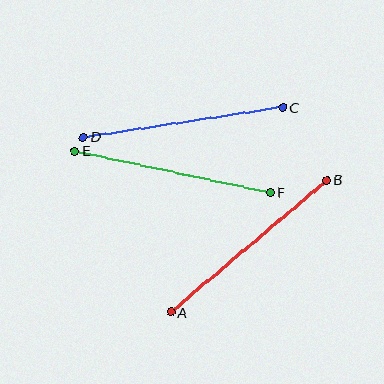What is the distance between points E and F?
The distance is approximately 200 pixels.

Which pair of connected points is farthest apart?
Points A and B are farthest apart.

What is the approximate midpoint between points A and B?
The midpoint is at approximately (249, 246) pixels.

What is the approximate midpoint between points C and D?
The midpoint is at approximately (183, 122) pixels.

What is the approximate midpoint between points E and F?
The midpoint is at approximately (172, 172) pixels.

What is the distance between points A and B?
The distance is approximately 204 pixels.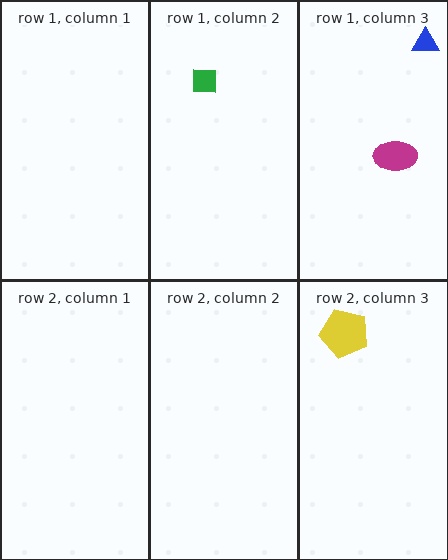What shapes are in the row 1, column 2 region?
The green square.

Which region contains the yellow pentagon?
The row 2, column 3 region.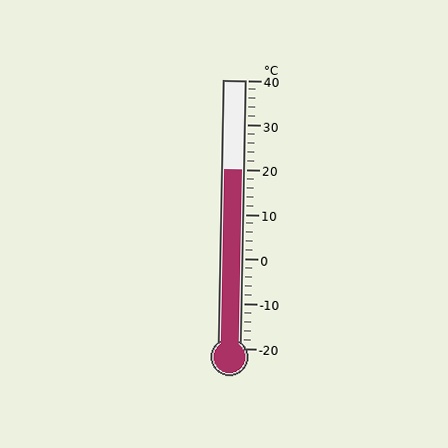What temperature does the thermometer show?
The thermometer shows approximately 20°C.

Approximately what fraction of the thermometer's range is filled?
The thermometer is filled to approximately 65% of its range.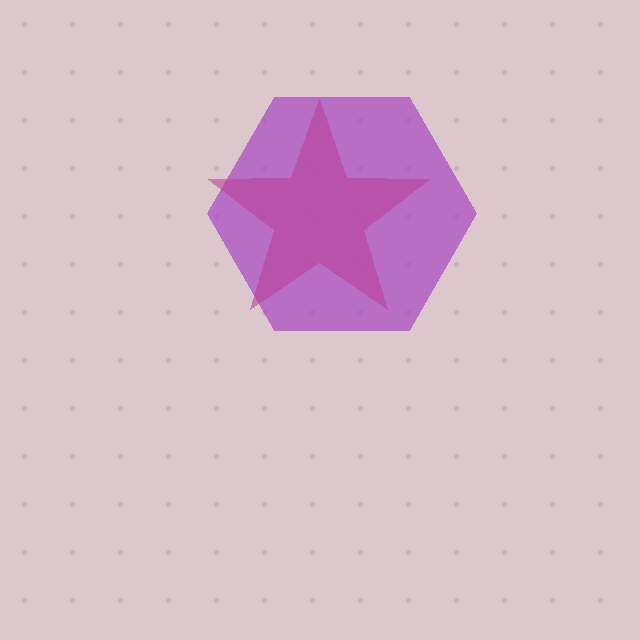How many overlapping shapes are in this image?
There are 2 overlapping shapes in the image.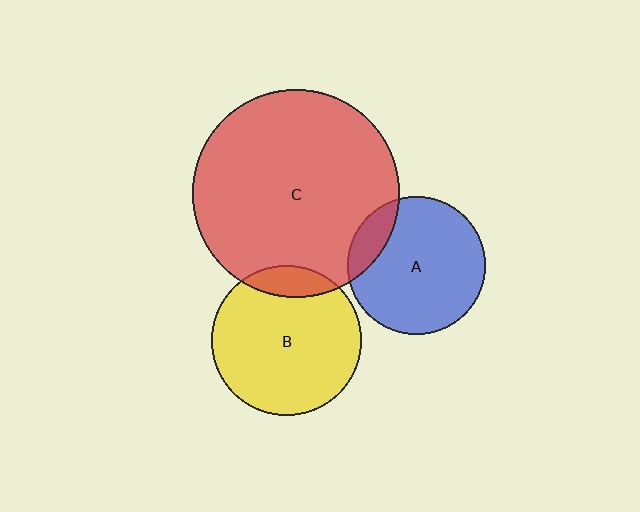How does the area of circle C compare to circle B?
Approximately 1.9 times.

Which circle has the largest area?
Circle C (red).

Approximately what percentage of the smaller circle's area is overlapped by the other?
Approximately 15%.